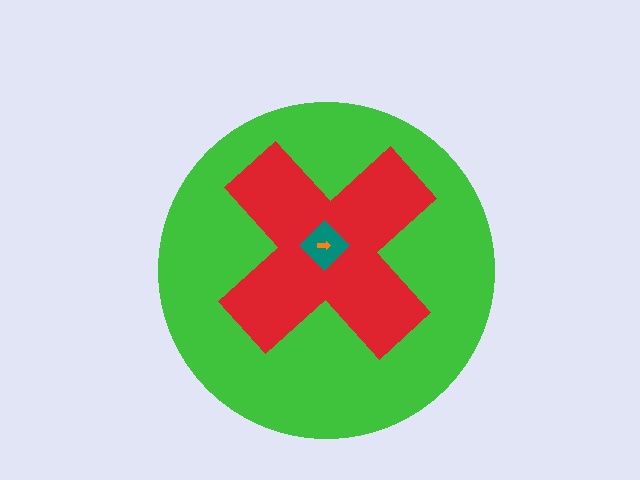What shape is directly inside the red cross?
The teal diamond.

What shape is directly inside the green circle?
The red cross.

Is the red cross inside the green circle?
Yes.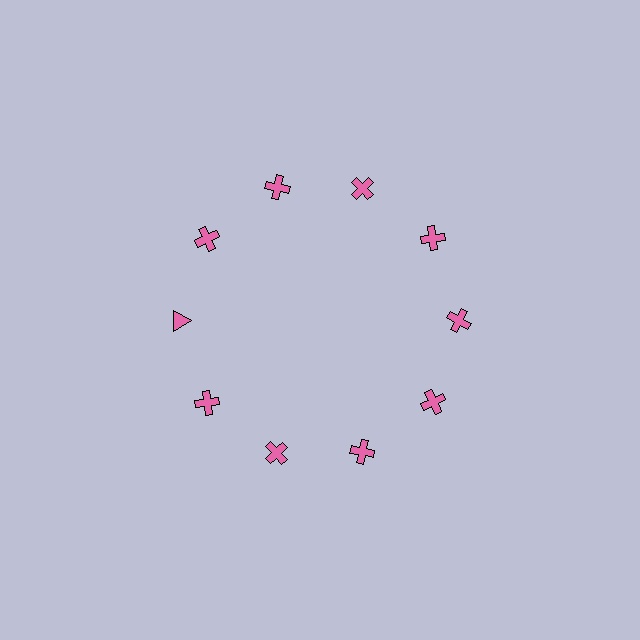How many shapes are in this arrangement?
There are 10 shapes arranged in a ring pattern.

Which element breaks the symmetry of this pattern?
The pink triangle at roughly the 9 o'clock position breaks the symmetry. All other shapes are pink crosses.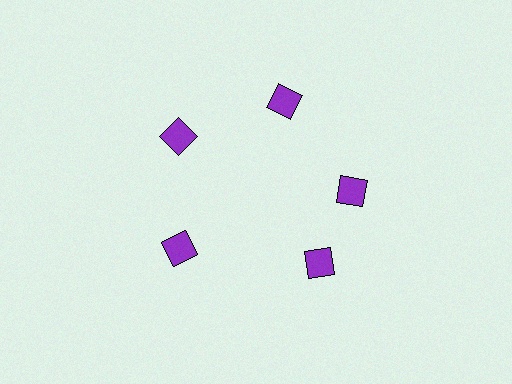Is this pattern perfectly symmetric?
No. The 5 purple diamonds are arranged in a ring, but one element near the 5 o'clock position is rotated out of alignment along the ring, breaking the 5-fold rotational symmetry.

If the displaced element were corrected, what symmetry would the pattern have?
It would have 5-fold rotational symmetry — the pattern would map onto itself every 72 degrees.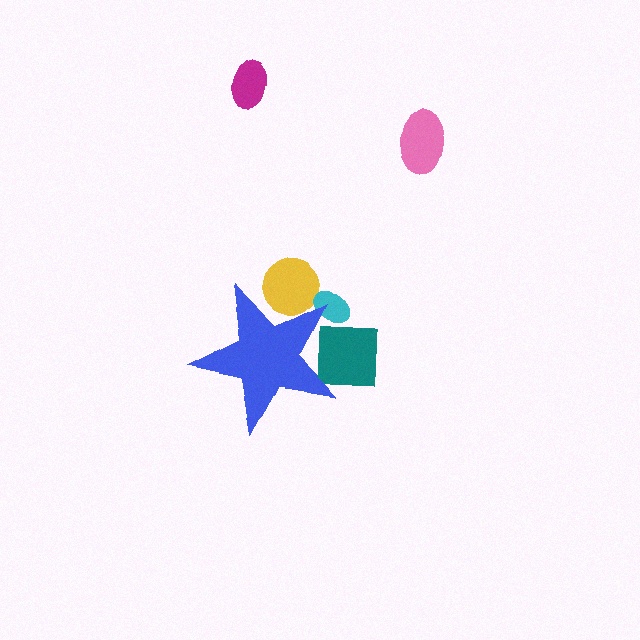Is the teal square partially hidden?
Yes, the teal square is partially hidden behind the blue star.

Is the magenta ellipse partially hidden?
No, the magenta ellipse is fully visible.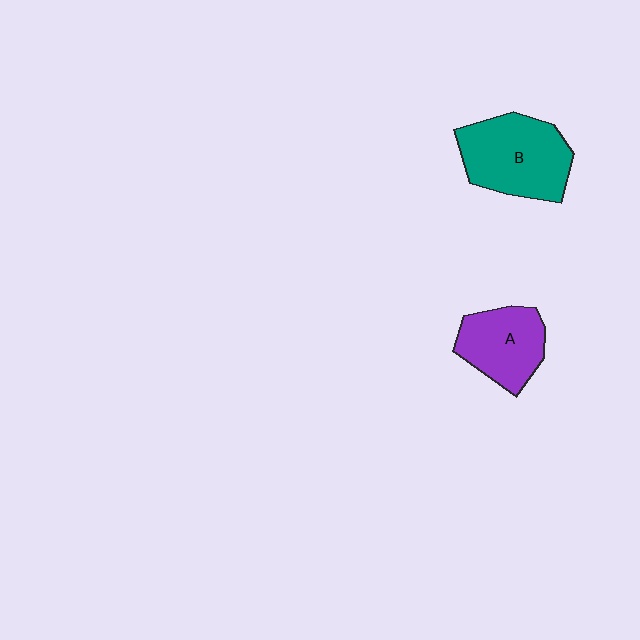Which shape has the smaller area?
Shape A (purple).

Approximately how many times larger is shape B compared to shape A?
Approximately 1.4 times.